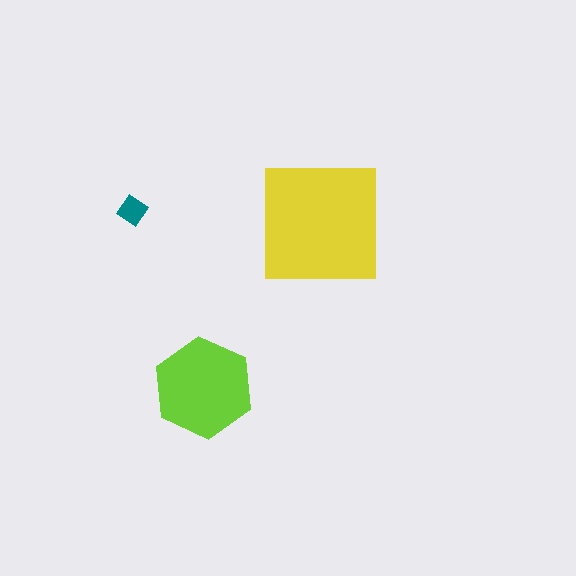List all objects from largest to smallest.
The yellow square, the lime hexagon, the teal diamond.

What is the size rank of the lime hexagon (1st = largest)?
2nd.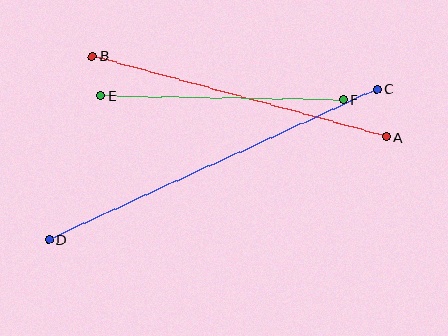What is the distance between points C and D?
The distance is approximately 361 pixels.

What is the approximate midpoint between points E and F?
The midpoint is at approximately (222, 98) pixels.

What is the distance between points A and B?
The distance is approximately 305 pixels.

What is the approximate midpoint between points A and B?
The midpoint is at approximately (239, 96) pixels.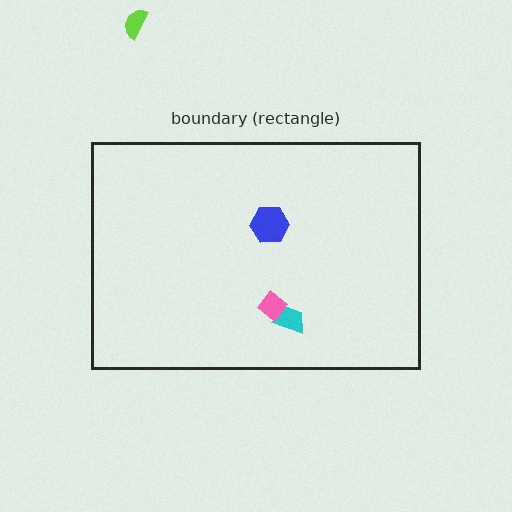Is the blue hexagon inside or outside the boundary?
Inside.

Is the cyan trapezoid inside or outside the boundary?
Inside.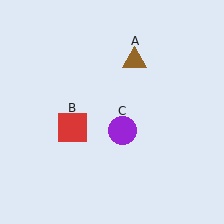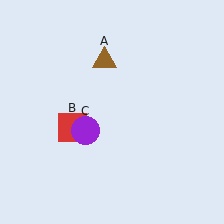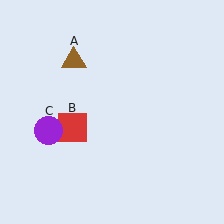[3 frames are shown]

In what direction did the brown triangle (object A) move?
The brown triangle (object A) moved left.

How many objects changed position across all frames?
2 objects changed position: brown triangle (object A), purple circle (object C).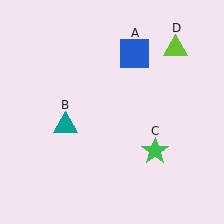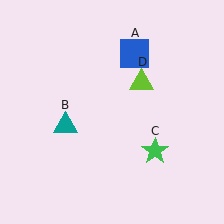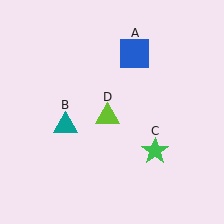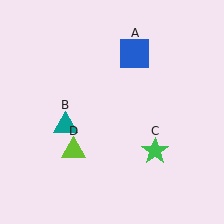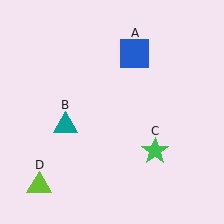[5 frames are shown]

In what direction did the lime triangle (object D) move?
The lime triangle (object D) moved down and to the left.